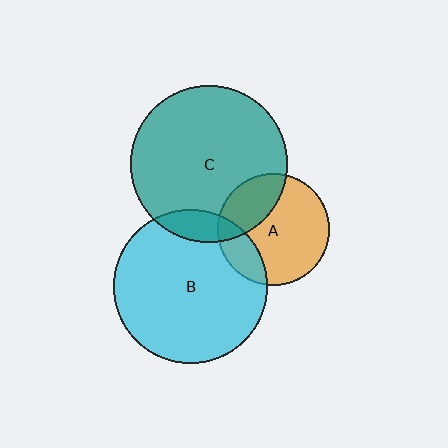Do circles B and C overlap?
Yes.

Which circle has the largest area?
Circle C (teal).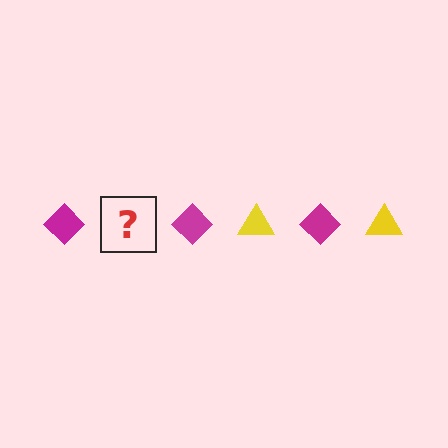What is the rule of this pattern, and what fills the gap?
The rule is that the pattern alternates between magenta diamond and yellow triangle. The gap should be filled with a yellow triangle.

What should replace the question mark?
The question mark should be replaced with a yellow triangle.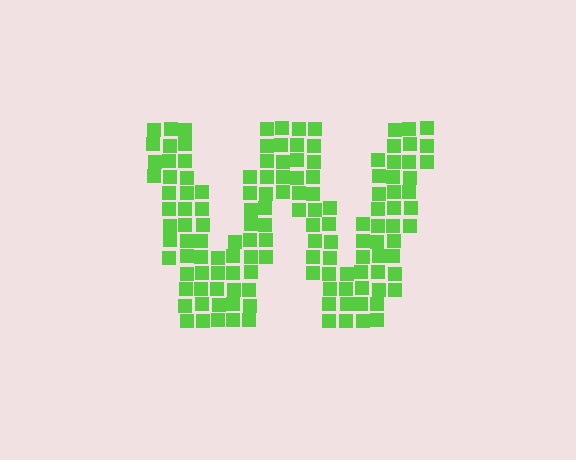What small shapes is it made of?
It is made of small squares.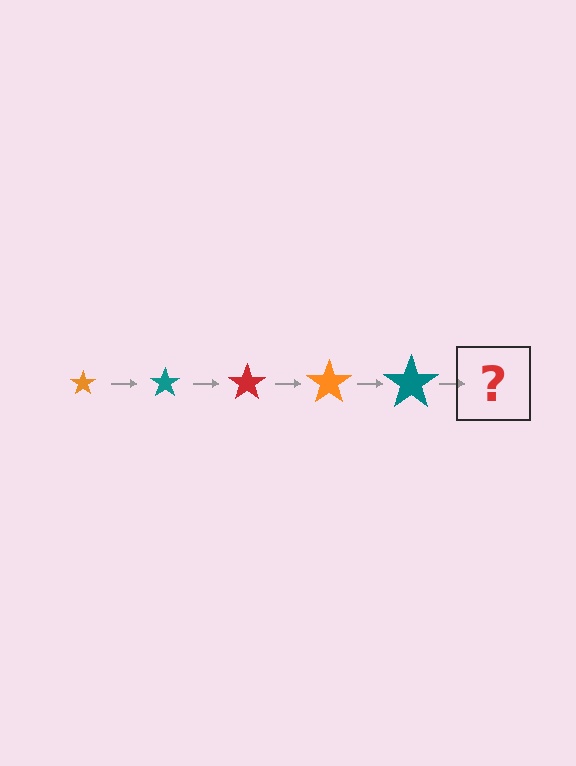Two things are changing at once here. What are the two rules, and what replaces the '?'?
The two rules are that the star grows larger each step and the color cycles through orange, teal, and red. The '?' should be a red star, larger than the previous one.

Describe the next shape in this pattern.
It should be a red star, larger than the previous one.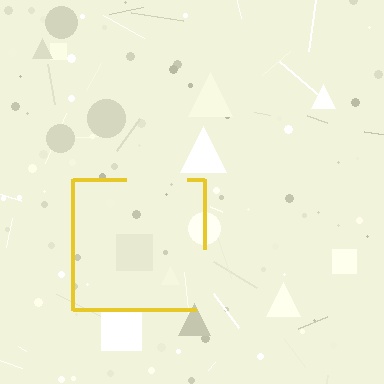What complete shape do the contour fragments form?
The contour fragments form a square.